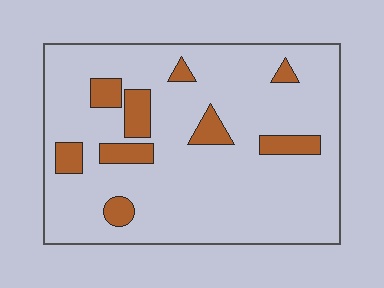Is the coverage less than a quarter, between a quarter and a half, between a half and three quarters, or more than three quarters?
Less than a quarter.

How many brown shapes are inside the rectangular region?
9.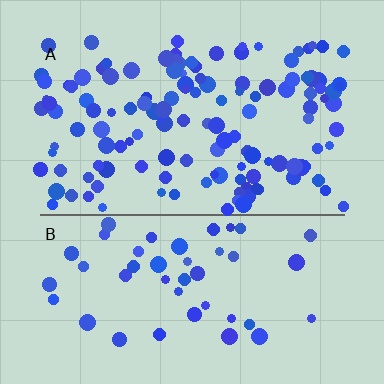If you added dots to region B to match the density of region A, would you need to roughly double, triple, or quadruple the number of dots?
Approximately triple.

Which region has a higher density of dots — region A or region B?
A (the top).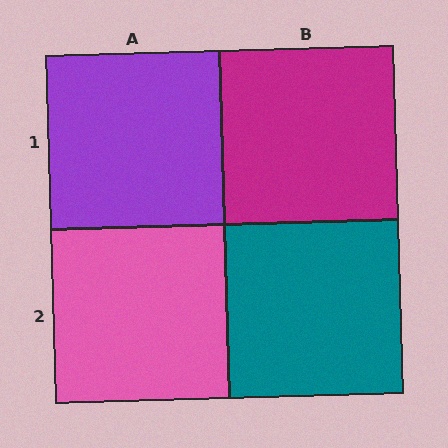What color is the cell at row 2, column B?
Teal.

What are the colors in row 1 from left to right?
Purple, magenta.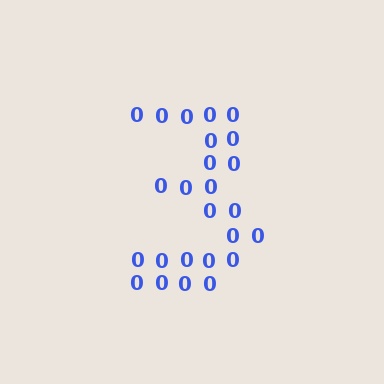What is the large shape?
The large shape is the digit 3.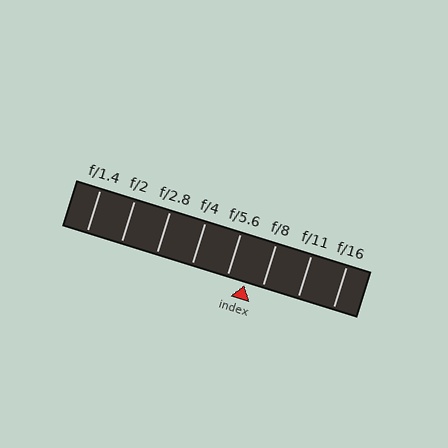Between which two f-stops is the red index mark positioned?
The index mark is between f/5.6 and f/8.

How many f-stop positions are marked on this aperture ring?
There are 8 f-stop positions marked.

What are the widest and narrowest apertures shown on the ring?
The widest aperture shown is f/1.4 and the narrowest is f/16.